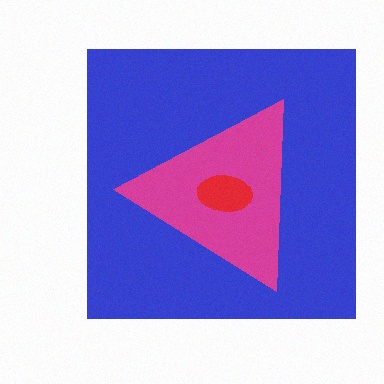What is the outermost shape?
The blue square.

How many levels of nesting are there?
3.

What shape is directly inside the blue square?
The magenta triangle.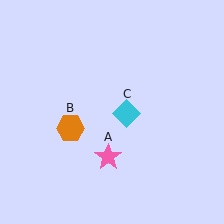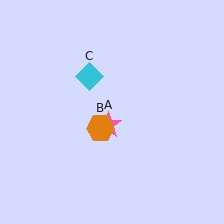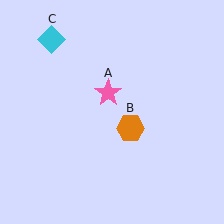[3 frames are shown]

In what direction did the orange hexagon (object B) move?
The orange hexagon (object B) moved right.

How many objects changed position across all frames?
3 objects changed position: pink star (object A), orange hexagon (object B), cyan diamond (object C).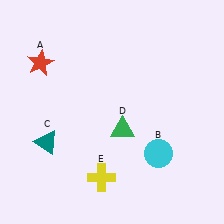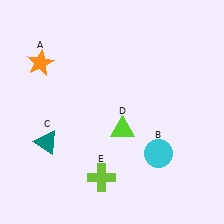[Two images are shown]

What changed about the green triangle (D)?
In Image 1, D is green. In Image 2, it changed to lime.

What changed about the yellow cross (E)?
In Image 1, E is yellow. In Image 2, it changed to lime.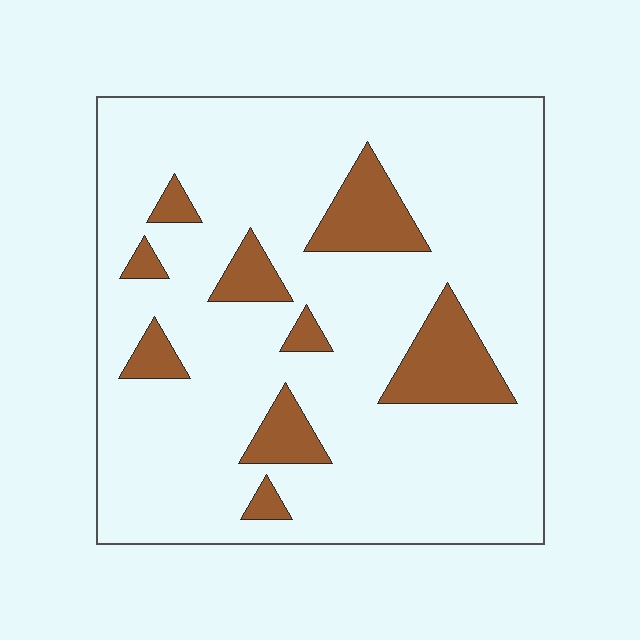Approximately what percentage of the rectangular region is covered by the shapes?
Approximately 15%.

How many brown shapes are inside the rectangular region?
9.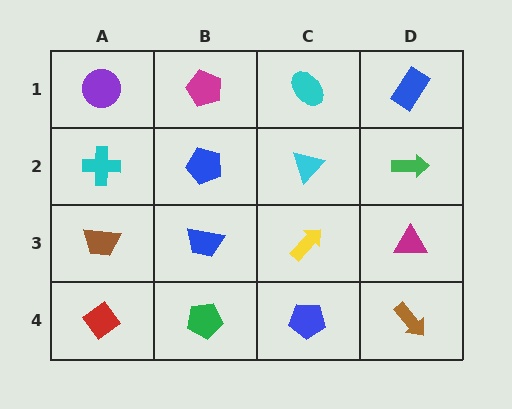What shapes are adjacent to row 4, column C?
A yellow arrow (row 3, column C), a green pentagon (row 4, column B), a brown arrow (row 4, column D).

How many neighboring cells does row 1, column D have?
2.